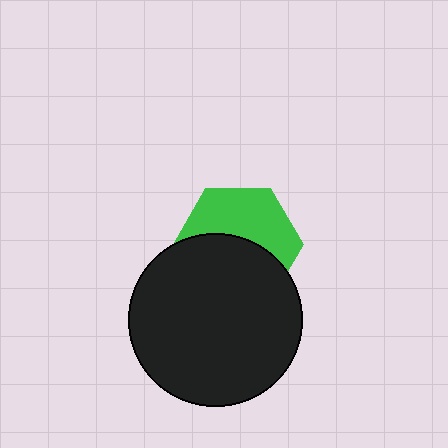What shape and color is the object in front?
The object in front is a black circle.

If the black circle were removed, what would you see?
You would see the complete green hexagon.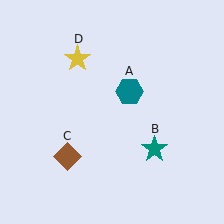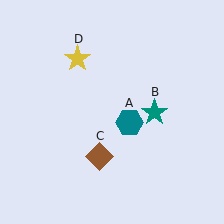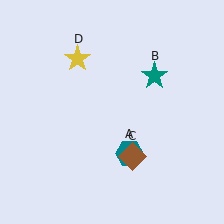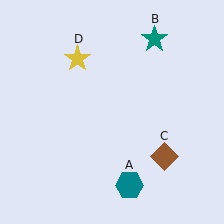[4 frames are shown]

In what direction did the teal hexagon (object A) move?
The teal hexagon (object A) moved down.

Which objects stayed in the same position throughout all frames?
Yellow star (object D) remained stationary.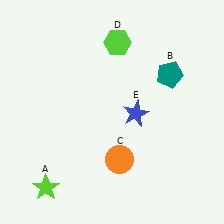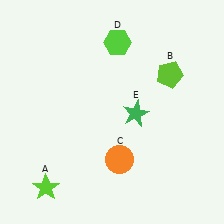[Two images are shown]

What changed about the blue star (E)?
In Image 1, E is blue. In Image 2, it changed to green.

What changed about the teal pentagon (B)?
In Image 1, B is teal. In Image 2, it changed to lime.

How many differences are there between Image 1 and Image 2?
There are 2 differences between the two images.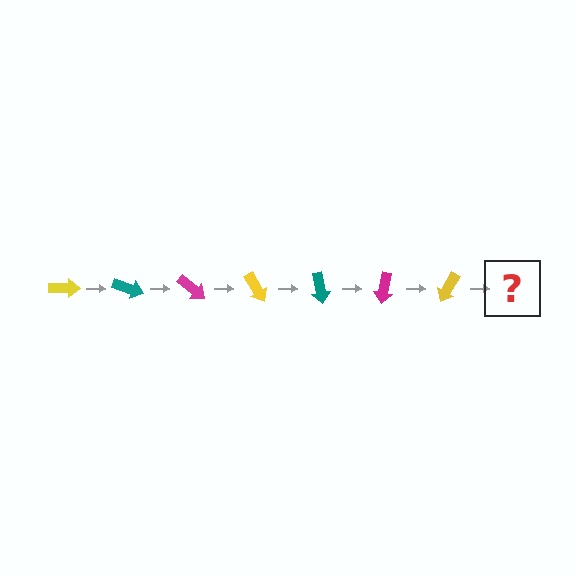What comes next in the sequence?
The next element should be a teal arrow, rotated 140 degrees from the start.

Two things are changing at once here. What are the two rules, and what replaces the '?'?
The two rules are that it rotates 20 degrees each step and the color cycles through yellow, teal, and magenta. The '?' should be a teal arrow, rotated 140 degrees from the start.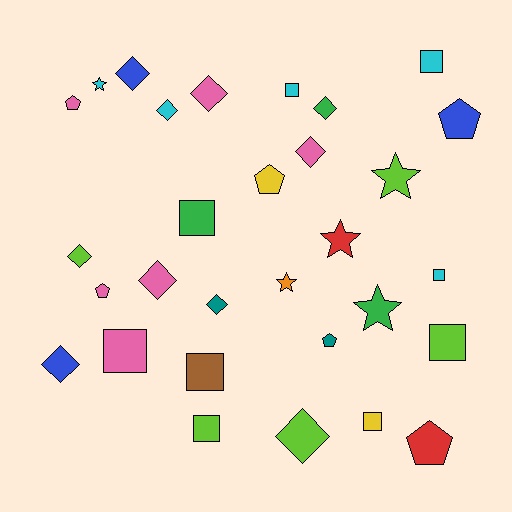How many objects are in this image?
There are 30 objects.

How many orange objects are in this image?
There is 1 orange object.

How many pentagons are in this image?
There are 6 pentagons.